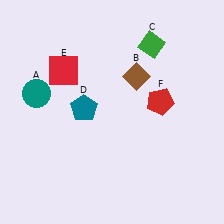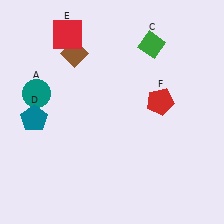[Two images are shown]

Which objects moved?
The objects that moved are: the brown diamond (B), the teal pentagon (D), the red square (E).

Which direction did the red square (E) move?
The red square (E) moved up.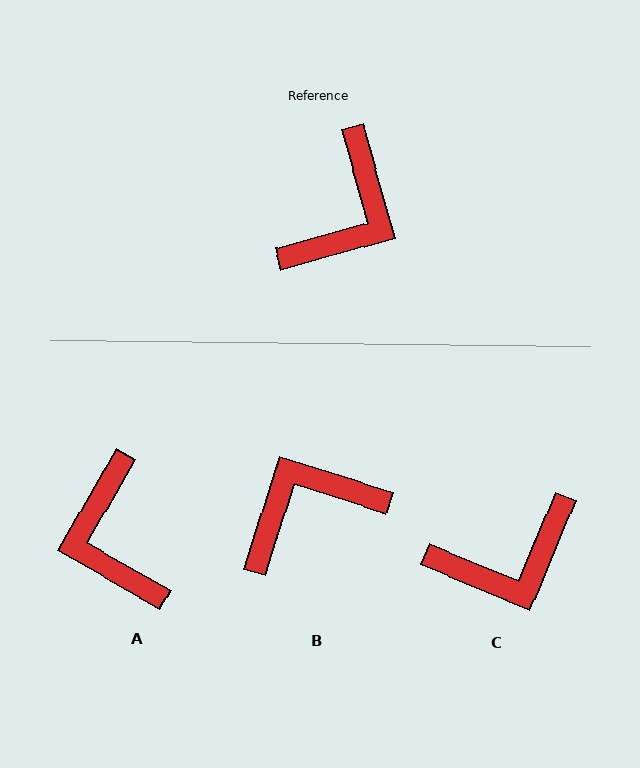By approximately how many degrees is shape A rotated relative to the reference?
Approximately 135 degrees clockwise.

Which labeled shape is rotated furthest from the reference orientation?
B, about 147 degrees away.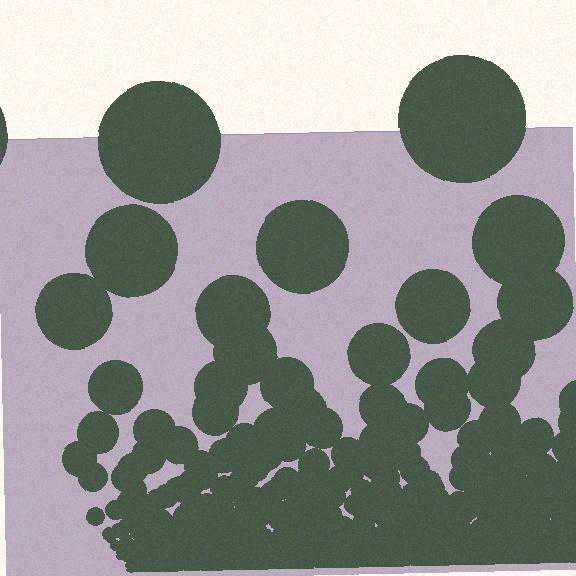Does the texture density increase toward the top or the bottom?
Density increases toward the bottom.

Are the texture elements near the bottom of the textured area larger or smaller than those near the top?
Smaller. The gradient is inverted — elements near the bottom are smaller and denser.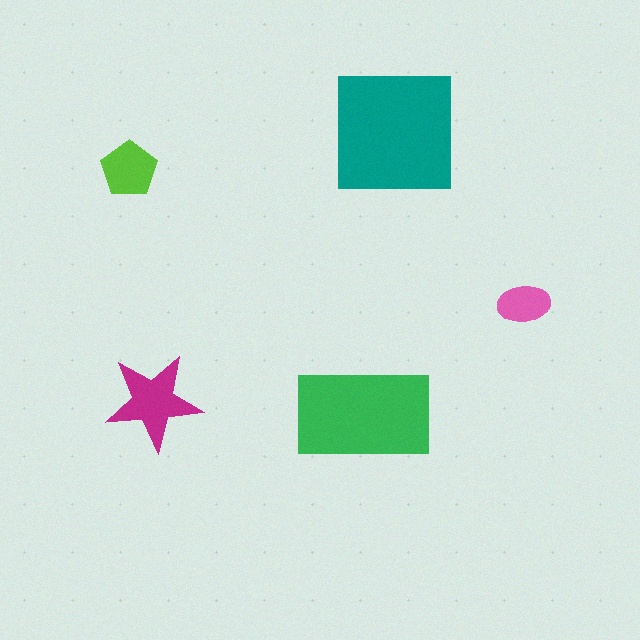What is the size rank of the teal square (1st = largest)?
1st.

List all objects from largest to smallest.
The teal square, the green rectangle, the magenta star, the lime pentagon, the pink ellipse.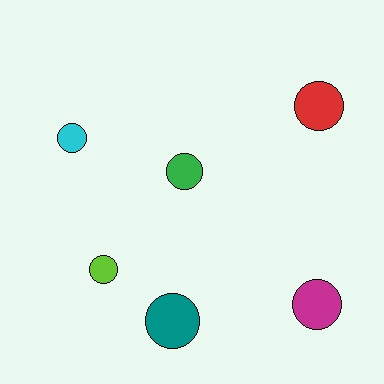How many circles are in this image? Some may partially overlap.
There are 6 circles.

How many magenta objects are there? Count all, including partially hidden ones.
There is 1 magenta object.